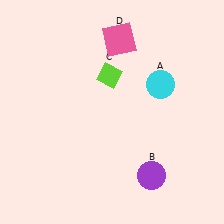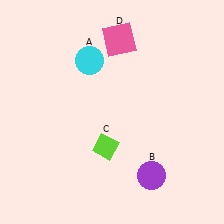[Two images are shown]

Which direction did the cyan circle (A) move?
The cyan circle (A) moved left.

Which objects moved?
The objects that moved are: the cyan circle (A), the lime diamond (C).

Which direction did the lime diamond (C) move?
The lime diamond (C) moved down.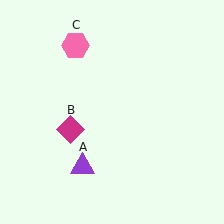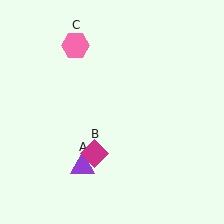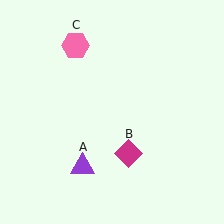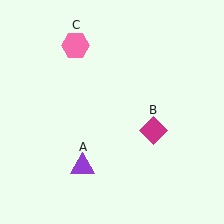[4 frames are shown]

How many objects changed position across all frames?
1 object changed position: magenta diamond (object B).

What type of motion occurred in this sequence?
The magenta diamond (object B) rotated counterclockwise around the center of the scene.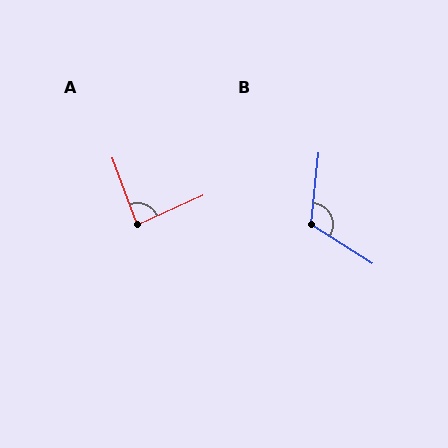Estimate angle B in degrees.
Approximately 116 degrees.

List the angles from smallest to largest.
A (86°), B (116°).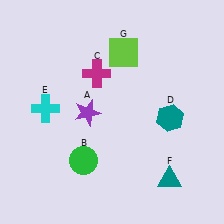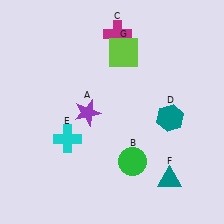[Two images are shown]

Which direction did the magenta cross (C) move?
The magenta cross (C) moved up.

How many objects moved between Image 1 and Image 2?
3 objects moved between the two images.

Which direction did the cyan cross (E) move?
The cyan cross (E) moved down.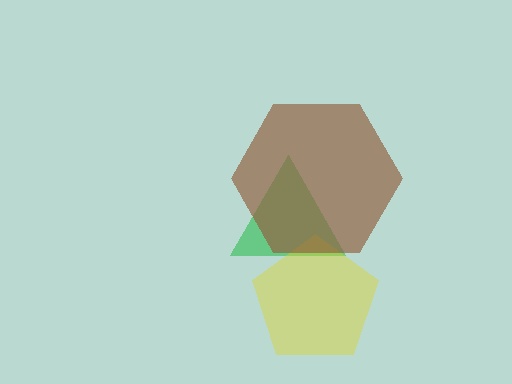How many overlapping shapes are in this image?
There are 3 overlapping shapes in the image.